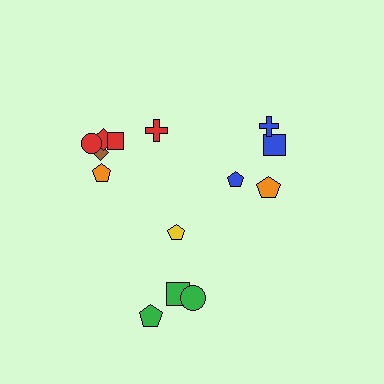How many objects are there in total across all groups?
There are 14 objects.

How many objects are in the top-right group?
There are 4 objects.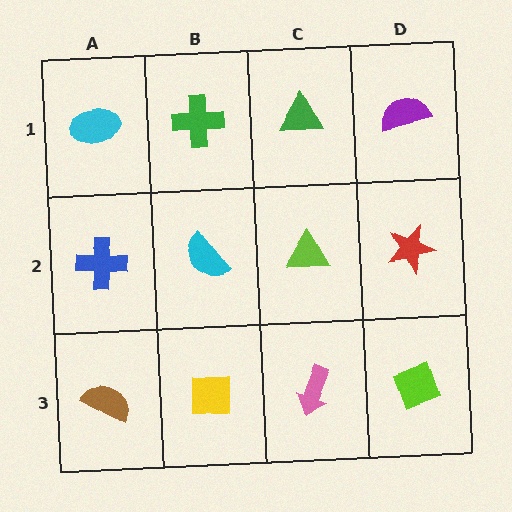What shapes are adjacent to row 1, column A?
A blue cross (row 2, column A), a green cross (row 1, column B).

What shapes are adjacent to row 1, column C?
A lime triangle (row 2, column C), a green cross (row 1, column B), a purple semicircle (row 1, column D).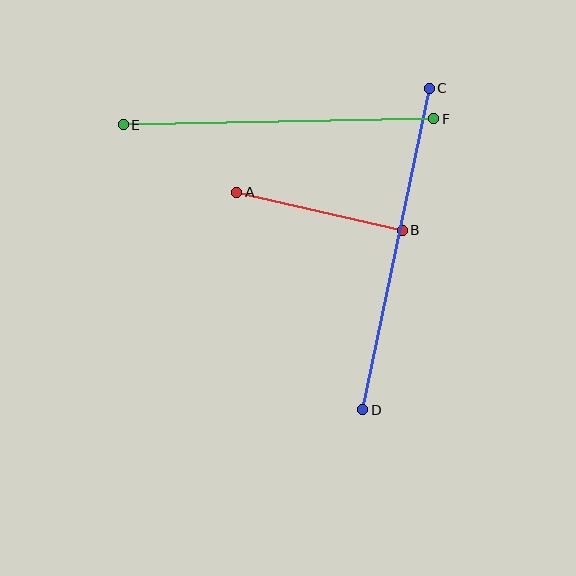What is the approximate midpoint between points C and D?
The midpoint is at approximately (396, 249) pixels.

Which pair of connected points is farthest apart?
Points C and D are farthest apart.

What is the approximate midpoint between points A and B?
The midpoint is at approximately (319, 211) pixels.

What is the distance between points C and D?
The distance is approximately 328 pixels.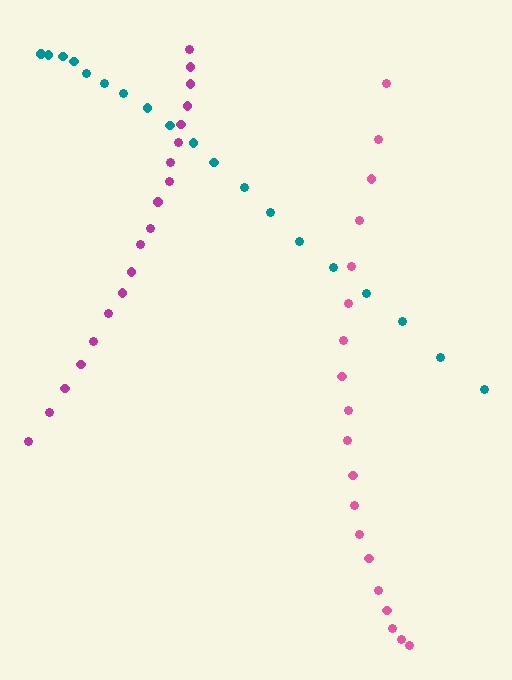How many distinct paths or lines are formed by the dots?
There are 3 distinct paths.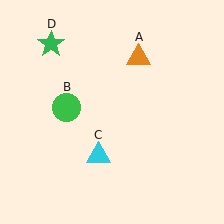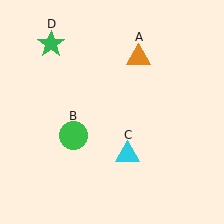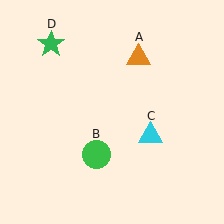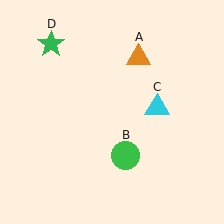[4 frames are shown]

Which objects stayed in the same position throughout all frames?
Orange triangle (object A) and green star (object D) remained stationary.